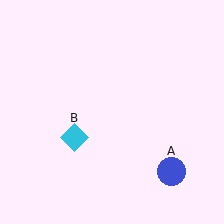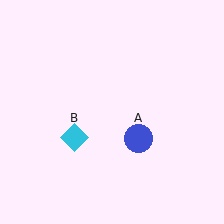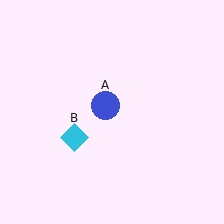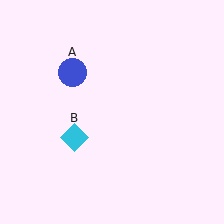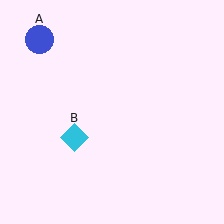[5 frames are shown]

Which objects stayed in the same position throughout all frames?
Cyan diamond (object B) remained stationary.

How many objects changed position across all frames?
1 object changed position: blue circle (object A).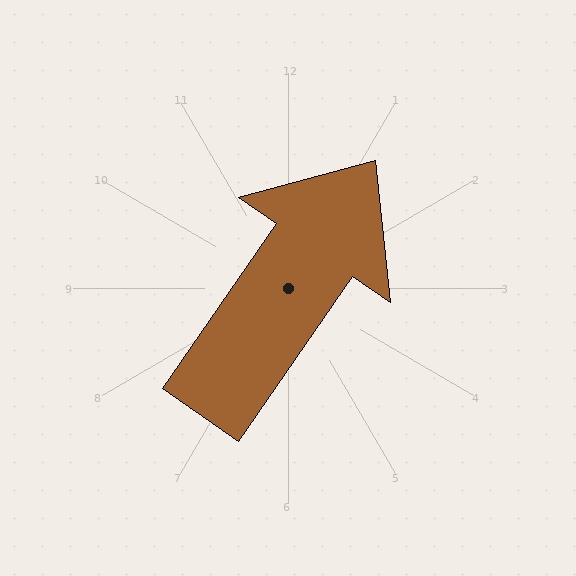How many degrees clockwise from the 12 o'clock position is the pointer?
Approximately 35 degrees.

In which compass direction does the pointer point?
Northeast.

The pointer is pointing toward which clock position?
Roughly 1 o'clock.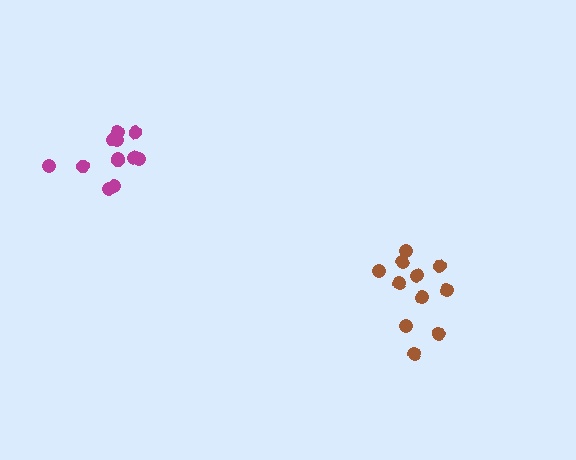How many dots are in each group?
Group 1: 13 dots, Group 2: 11 dots (24 total).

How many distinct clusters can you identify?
There are 2 distinct clusters.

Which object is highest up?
The magenta cluster is topmost.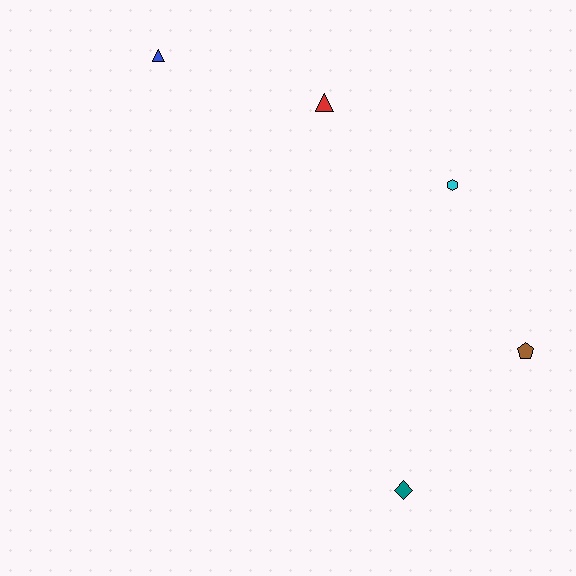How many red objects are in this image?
There is 1 red object.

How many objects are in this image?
There are 5 objects.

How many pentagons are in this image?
There is 1 pentagon.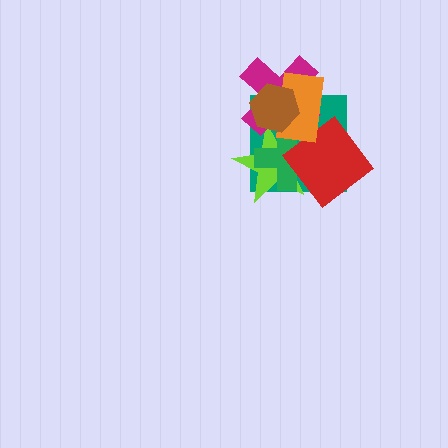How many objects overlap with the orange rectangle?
5 objects overlap with the orange rectangle.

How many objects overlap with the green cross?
6 objects overlap with the green cross.